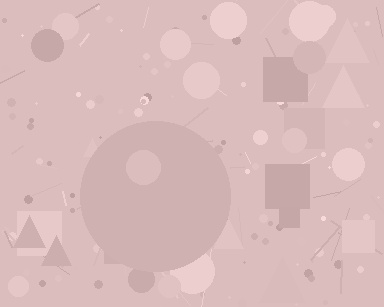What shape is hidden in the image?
A circle is hidden in the image.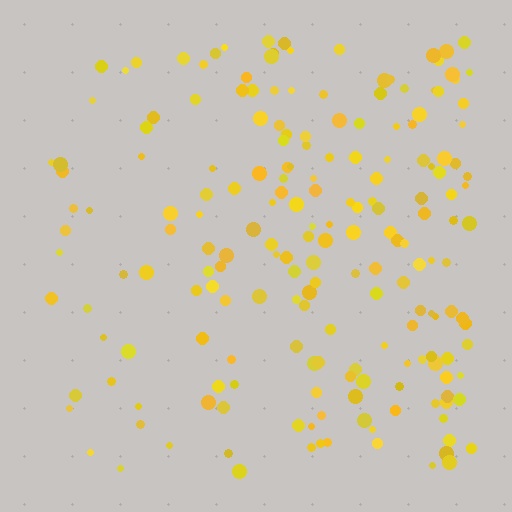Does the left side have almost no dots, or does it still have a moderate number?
Still a moderate number, just noticeably fewer than the right.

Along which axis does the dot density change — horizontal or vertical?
Horizontal.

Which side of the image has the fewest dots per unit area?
The left.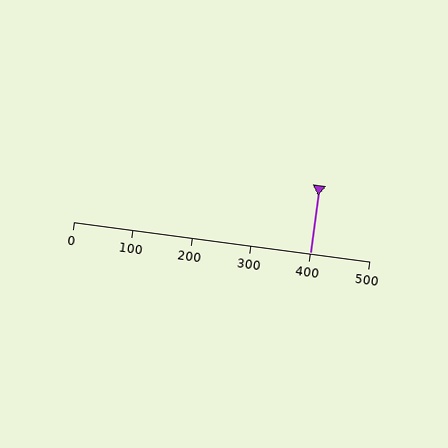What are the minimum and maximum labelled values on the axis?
The axis runs from 0 to 500.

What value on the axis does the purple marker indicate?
The marker indicates approximately 400.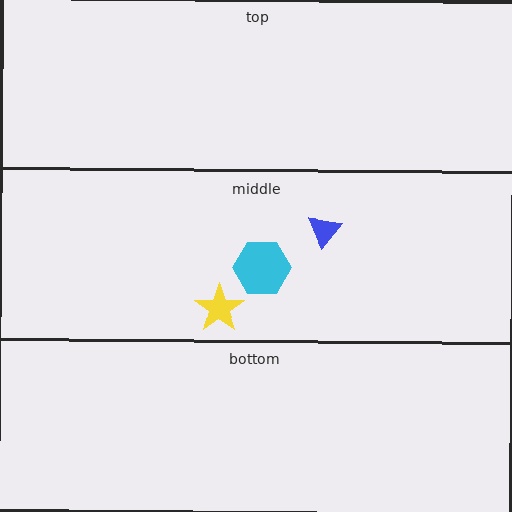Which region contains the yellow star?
The middle region.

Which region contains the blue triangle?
The middle region.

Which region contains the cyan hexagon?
The middle region.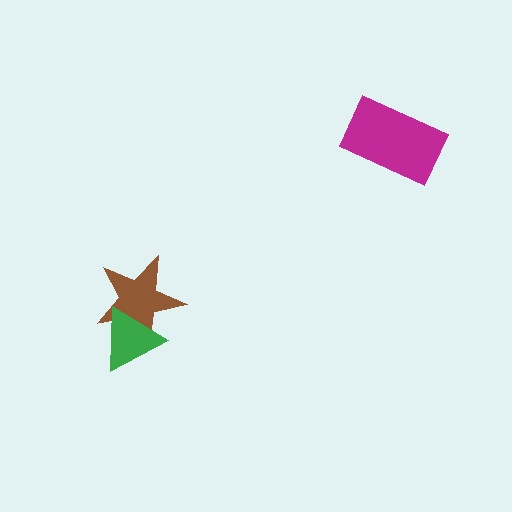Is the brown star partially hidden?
Yes, it is partially covered by another shape.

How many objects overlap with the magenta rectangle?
0 objects overlap with the magenta rectangle.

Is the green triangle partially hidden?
No, no other shape covers it.